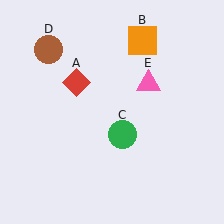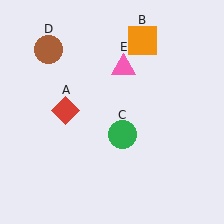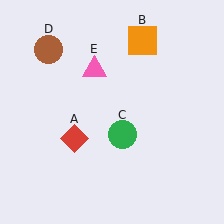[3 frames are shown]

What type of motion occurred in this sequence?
The red diamond (object A), pink triangle (object E) rotated counterclockwise around the center of the scene.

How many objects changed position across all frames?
2 objects changed position: red diamond (object A), pink triangle (object E).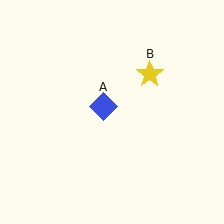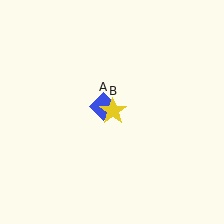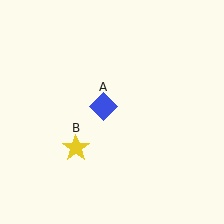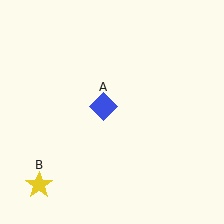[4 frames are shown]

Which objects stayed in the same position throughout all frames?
Blue diamond (object A) remained stationary.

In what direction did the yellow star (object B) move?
The yellow star (object B) moved down and to the left.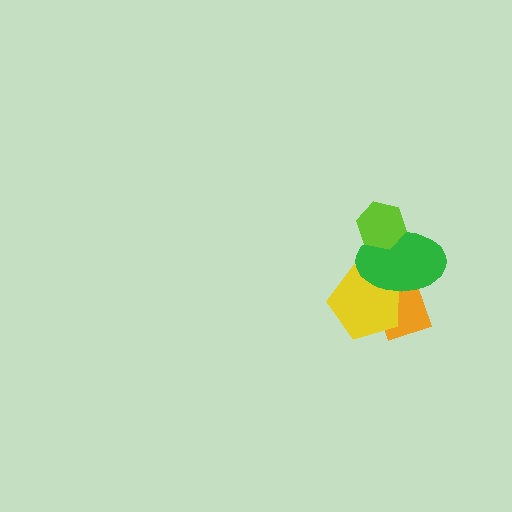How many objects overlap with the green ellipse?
3 objects overlap with the green ellipse.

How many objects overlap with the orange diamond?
2 objects overlap with the orange diamond.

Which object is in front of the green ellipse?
The lime hexagon is in front of the green ellipse.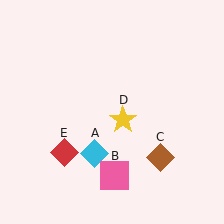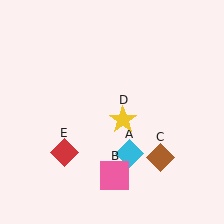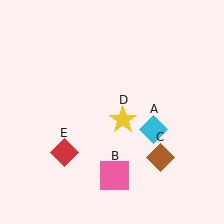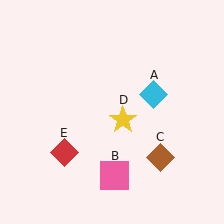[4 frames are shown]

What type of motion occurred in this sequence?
The cyan diamond (object A) rotated counterclockwise around the center of the scene.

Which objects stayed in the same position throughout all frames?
Pink square (object B) and brown diamond (object C) and yellow star (object D) and red diamond (object E) remained stationary.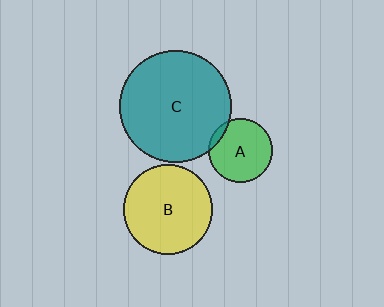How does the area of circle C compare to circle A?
Approximately 3.1 times.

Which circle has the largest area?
Circle C (teal).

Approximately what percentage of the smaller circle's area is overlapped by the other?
Approximately 10%.